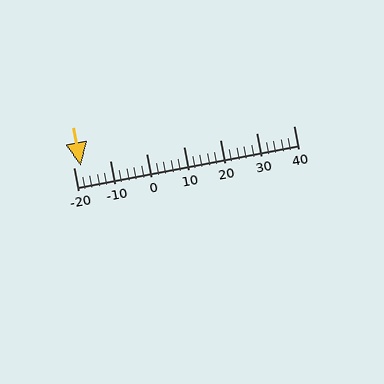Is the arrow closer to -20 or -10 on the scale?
The arrow is closer to -20.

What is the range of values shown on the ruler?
The ruler shows values from -20 to 40.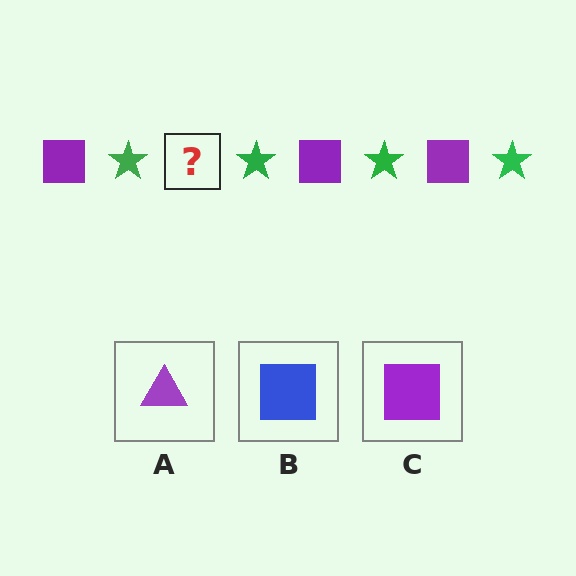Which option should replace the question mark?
Option C.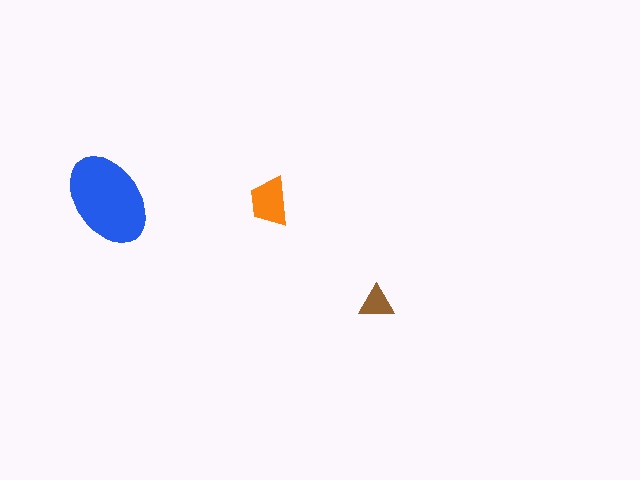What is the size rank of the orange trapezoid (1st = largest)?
2nd.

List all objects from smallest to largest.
The brown triangle, the orange trapezoid, the blue ellipse.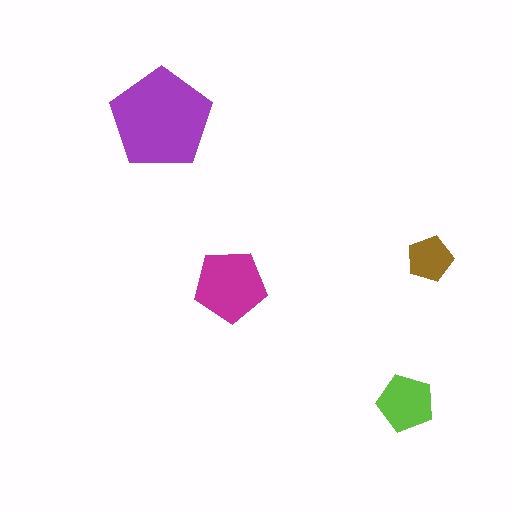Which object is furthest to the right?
The brown pentagon is rightmost.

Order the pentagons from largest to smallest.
the purple one, the magenta one, the lime one, the brown one.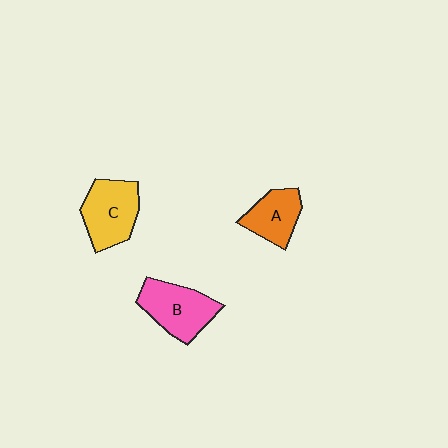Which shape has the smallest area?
Shape A (orange).